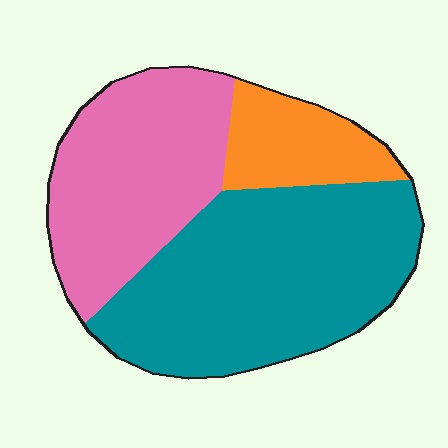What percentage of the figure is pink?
Pink covers around 35% of the figure.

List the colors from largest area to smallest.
From largest to smallest: teal, pink, orange.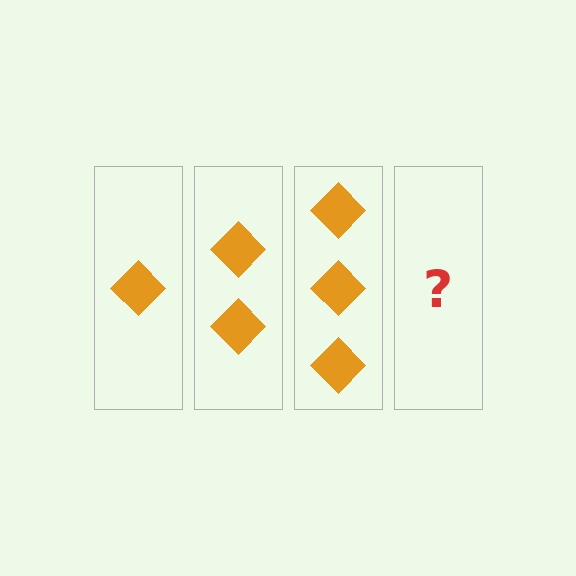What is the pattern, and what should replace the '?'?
The pattern is that each step adds one more diamond. The '?' should be 4 diamonds.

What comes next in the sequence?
The next element should be 4 diamonds.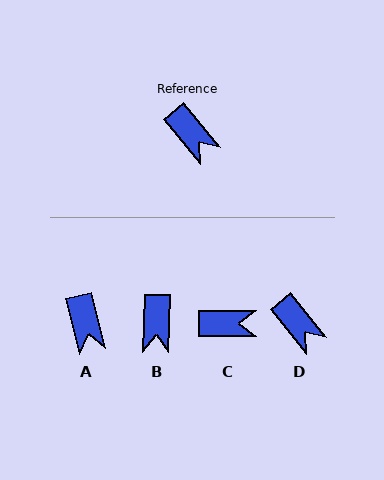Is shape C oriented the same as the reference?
No, it is off by about 50 degrees.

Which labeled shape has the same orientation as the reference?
D.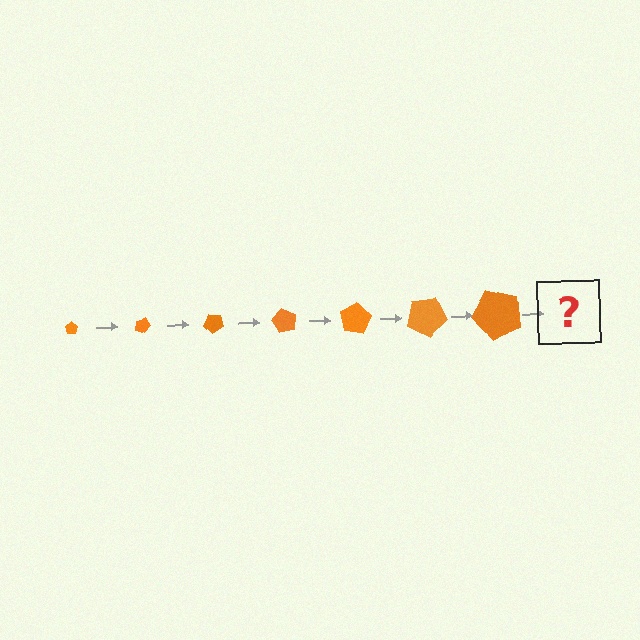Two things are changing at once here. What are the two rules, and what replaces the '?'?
The two rules are that the pentagon grows larger each step and it rotates 20 degrees each step. The '?' should be a pentagon, larger than the previous one and rotated 140 degrees from the start.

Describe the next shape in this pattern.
It should be a pentagon, larger than the previous one and rotated 140 degrees from the start.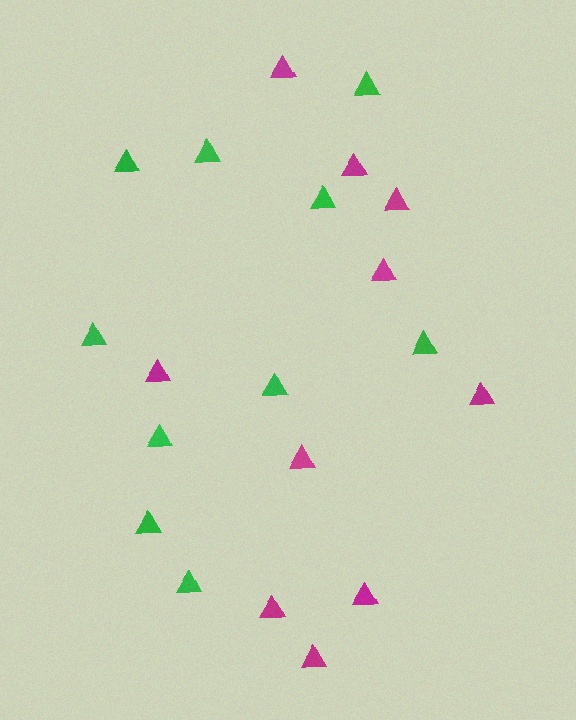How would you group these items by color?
There are 2 groups: one group of green triangles (10) and one group of magenta triangles (10).